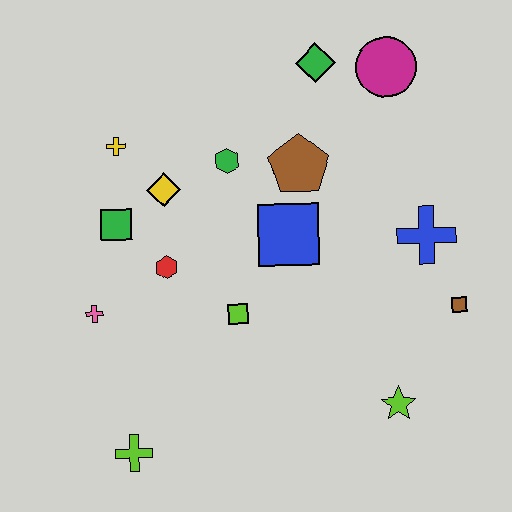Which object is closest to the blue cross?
The brown square is closest to the blue cross.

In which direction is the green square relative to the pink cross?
The green square is above the pink cross.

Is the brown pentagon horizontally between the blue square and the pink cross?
No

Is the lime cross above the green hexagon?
No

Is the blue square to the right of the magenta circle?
No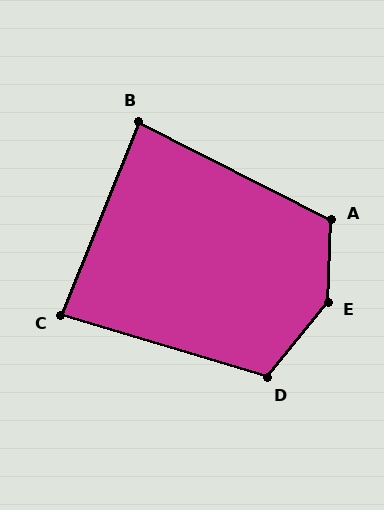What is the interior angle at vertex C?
Approximately 85 degrees (approximately right).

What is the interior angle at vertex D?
Approximately 112 degrees (obtuse).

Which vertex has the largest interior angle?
E, at approximately 144 degrees.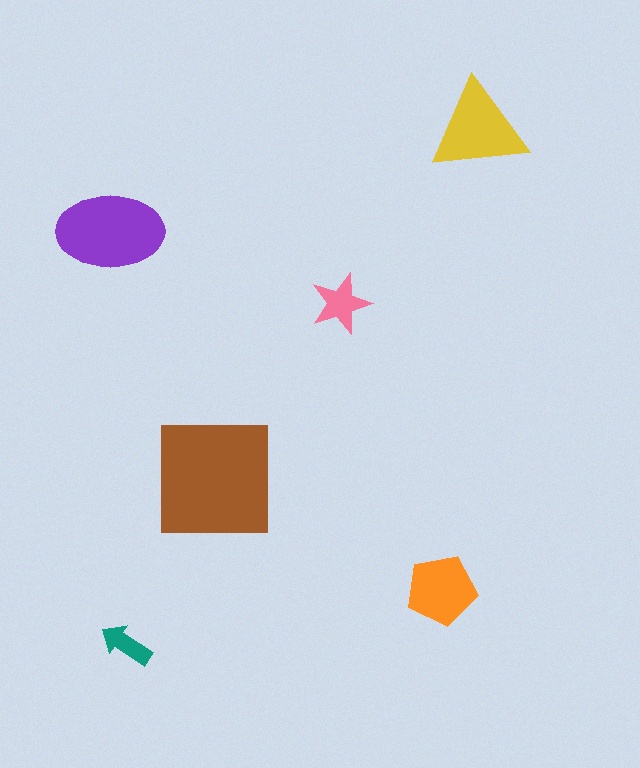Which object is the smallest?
The teal arrow.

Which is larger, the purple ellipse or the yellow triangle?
The purple ellipse.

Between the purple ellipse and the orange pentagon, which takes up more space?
The purple ellipse.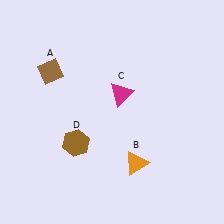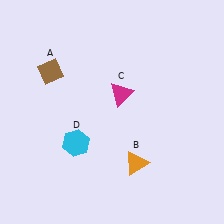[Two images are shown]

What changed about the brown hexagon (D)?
In Image 1, D is brown. In Image 2, it changed to cyan.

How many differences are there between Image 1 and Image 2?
There is 1 difference between the two images.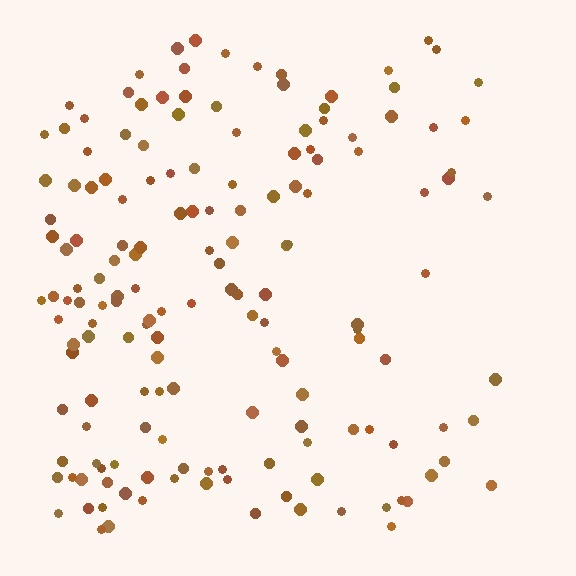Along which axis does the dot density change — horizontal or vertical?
Horizontal.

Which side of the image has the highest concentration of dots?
The left.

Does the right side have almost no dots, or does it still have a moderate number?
Still a moderate number, just noticeably fewer than the left.